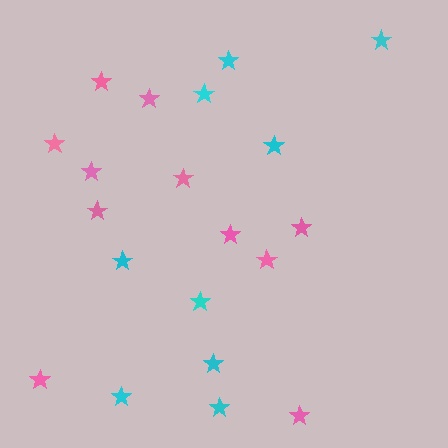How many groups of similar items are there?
There are 2 groups: one group of pink stars (11) and one group of cyan stars (9).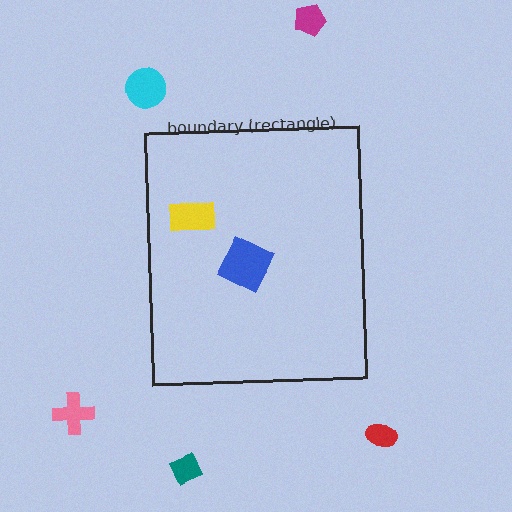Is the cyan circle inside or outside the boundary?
Outside.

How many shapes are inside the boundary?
2 inside, 5 outside.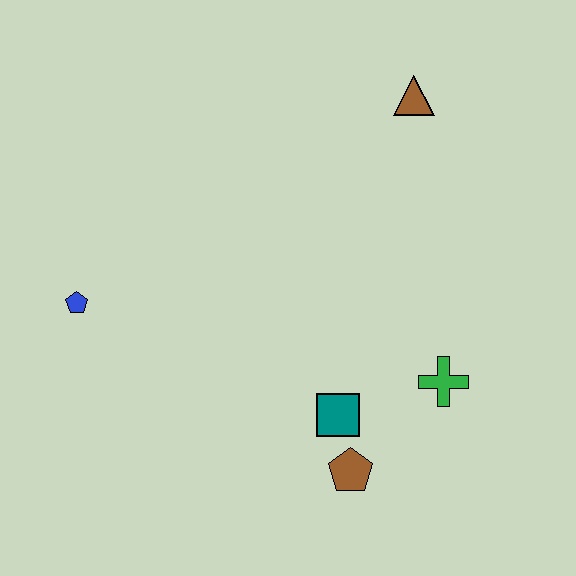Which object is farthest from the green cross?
The blue pentagon is farthest from the green cross.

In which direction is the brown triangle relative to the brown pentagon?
The brown triangle is above the brown pentagon.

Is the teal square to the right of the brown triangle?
No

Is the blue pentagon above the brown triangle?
No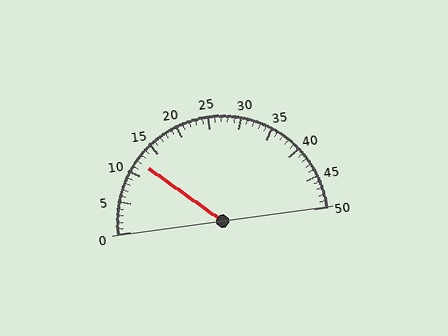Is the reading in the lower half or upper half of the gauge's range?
The reading is in the lower half of the range (0 to 50).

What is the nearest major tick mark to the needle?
The nearest major tick mark is 10.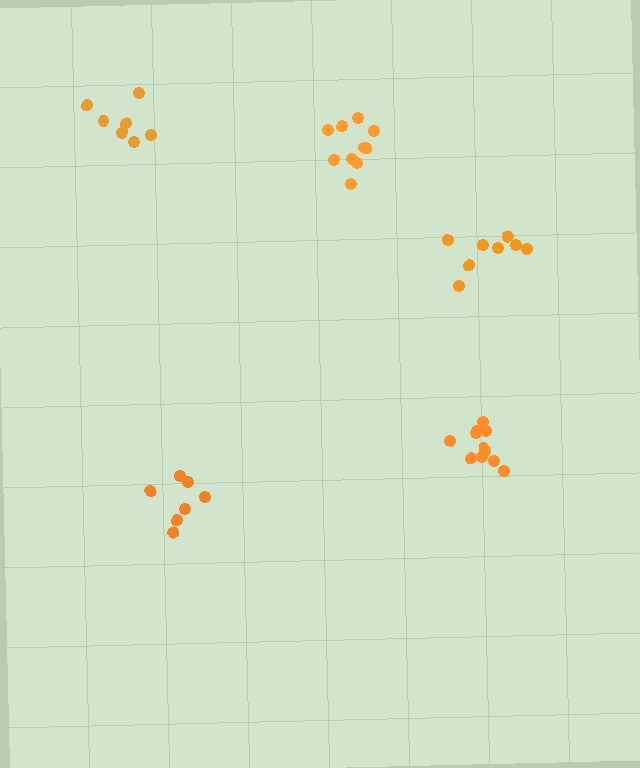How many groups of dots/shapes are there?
There are 5 groups.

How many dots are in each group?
Group 1: 8 dots, Group 2: 7 dots, Group 3: 7 dots, Group 4: 10 dots, Group 5: 11 dots (43 total).